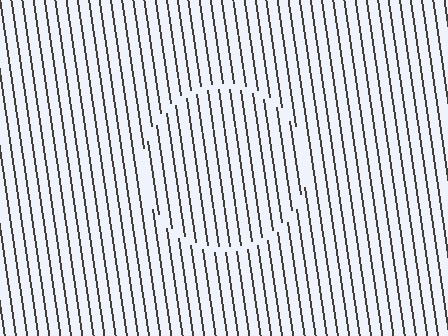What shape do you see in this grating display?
An illusory circle. The interior of the shape contains the same grating, shifted by half a period — the contour is defined by the phase discontinuity where line-ends from the inner and outer gratings abut.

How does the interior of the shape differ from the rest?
The interior of the shape contains the same grating, shifted by half a period — the contour is defined by the phase discontinuity where line-ends from the inner and outer gratings abut.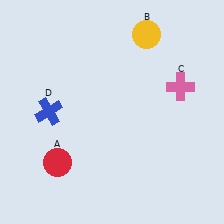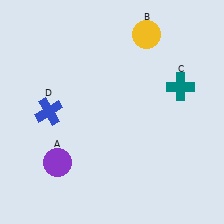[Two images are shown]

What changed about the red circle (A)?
In Image 1, A is red. In Image 2, it changed to purple.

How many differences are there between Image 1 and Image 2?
There are 2 differences between the two images.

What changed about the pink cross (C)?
In Image 1, C is pink. In Image 2, it changed to teal.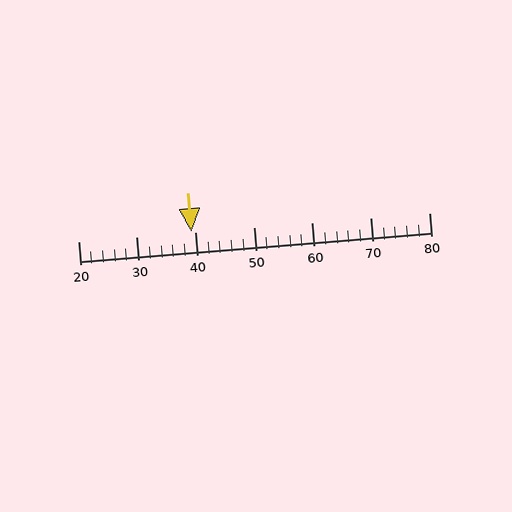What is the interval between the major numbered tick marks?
The major tick marks are spaced 10 units apart.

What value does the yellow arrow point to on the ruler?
The yellow arrow points to approximately 39.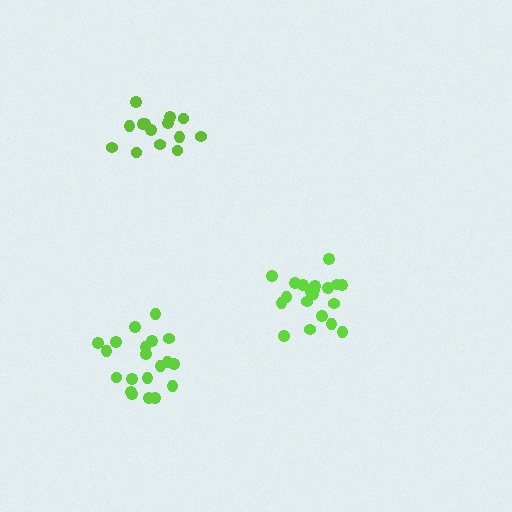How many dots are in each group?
Group 1: 20 dots, Group 2: 14 dots, Group 3: 20 dots (54 total).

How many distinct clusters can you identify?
There are 3 distinct clusters.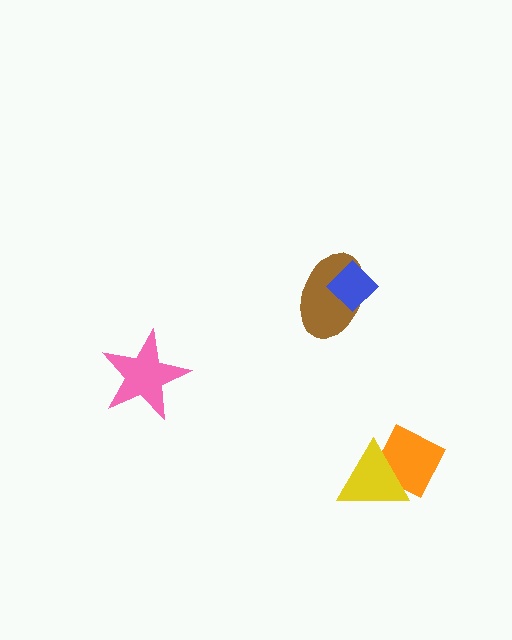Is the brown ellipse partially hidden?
Yes, it is partially covered by another shape.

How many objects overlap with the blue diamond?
1 object overlaps with the blue diamond.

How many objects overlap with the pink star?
0 objects overlap with the pink star.